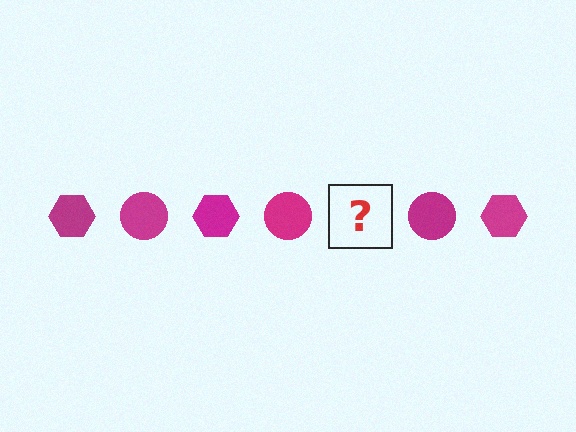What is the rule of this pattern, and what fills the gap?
The rule is that the pattern cycles through hexagon, circle shapes in magenta. The gap should be filled with a magenta hexagon.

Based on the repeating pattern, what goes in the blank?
The blank should be a magenta hexagon.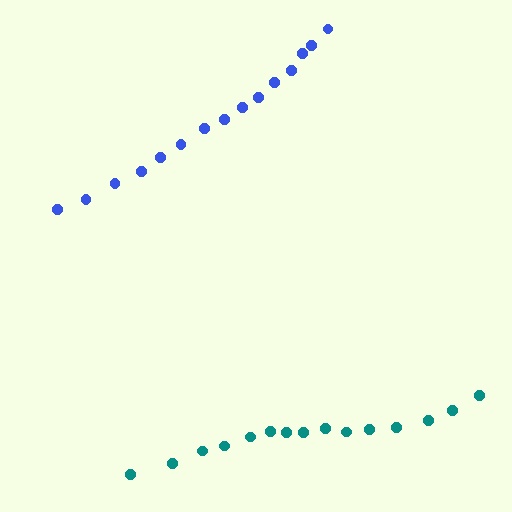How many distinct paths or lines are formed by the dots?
There are 2 distinct paths.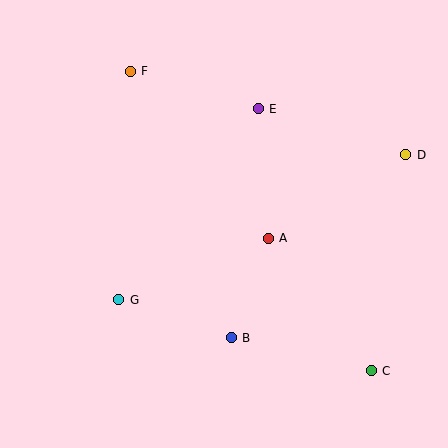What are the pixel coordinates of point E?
Point E is at (258, 109).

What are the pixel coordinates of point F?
Point F is at (130, 71).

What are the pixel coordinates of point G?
Point G is at (119, 300).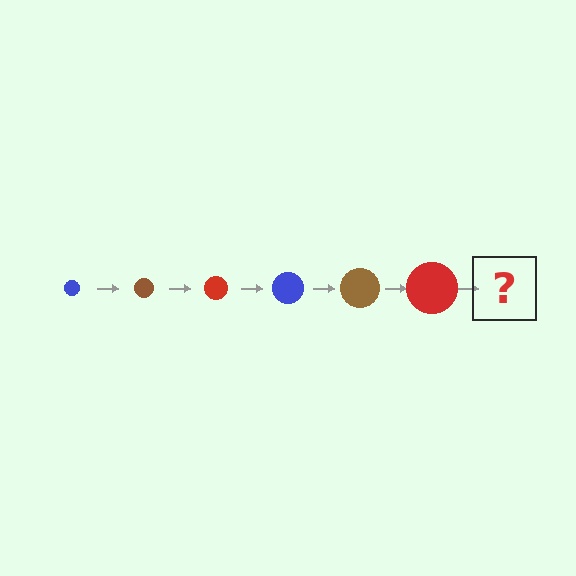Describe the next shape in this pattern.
It should be a blue circle, larger than the previous one.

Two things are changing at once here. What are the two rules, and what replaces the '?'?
The two rules are that the circle grows larger each step and the color cycles through blue, brown, and red. The '?' should be a blue circle, larger than the previous one.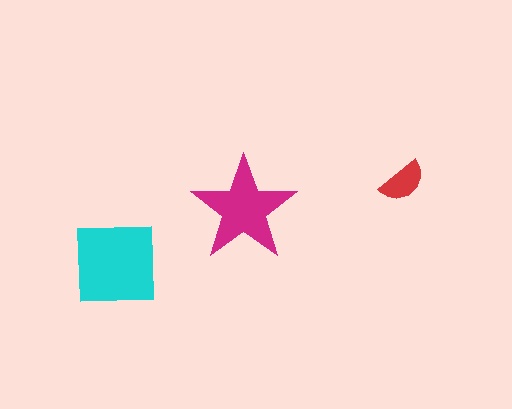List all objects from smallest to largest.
The red semicircle, the magenta star, the cyan square.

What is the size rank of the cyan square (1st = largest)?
1st.